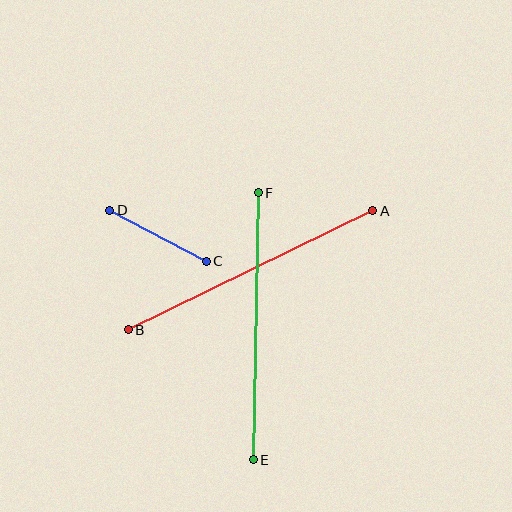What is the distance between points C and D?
The distance is approximately 109 pixels.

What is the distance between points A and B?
The distance is approximately 272 pixels.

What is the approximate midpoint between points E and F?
The midpoint is at approximately (256, 326) pixels.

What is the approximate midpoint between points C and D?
The midpoint is at approximately (158, 236) pixels.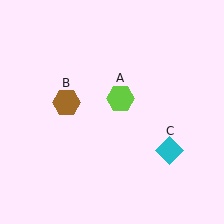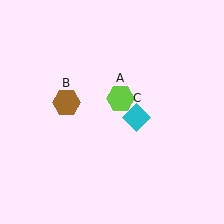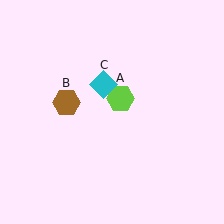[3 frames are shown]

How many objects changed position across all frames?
1 object changed position: cyan diamond (object C).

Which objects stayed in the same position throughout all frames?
Lime hexagon (object A) and brown hexagon (object B) remained stationary.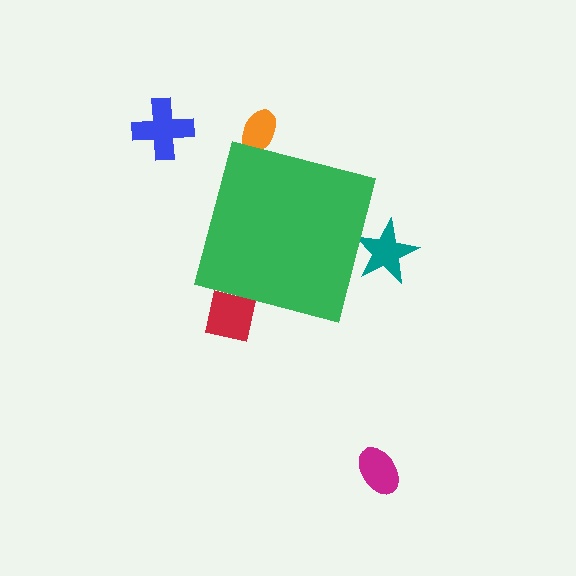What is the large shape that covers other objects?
A green square.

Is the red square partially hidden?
Yes, the red square is partially hidden behind the green square.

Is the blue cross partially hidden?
No, the blue cross is fully visible.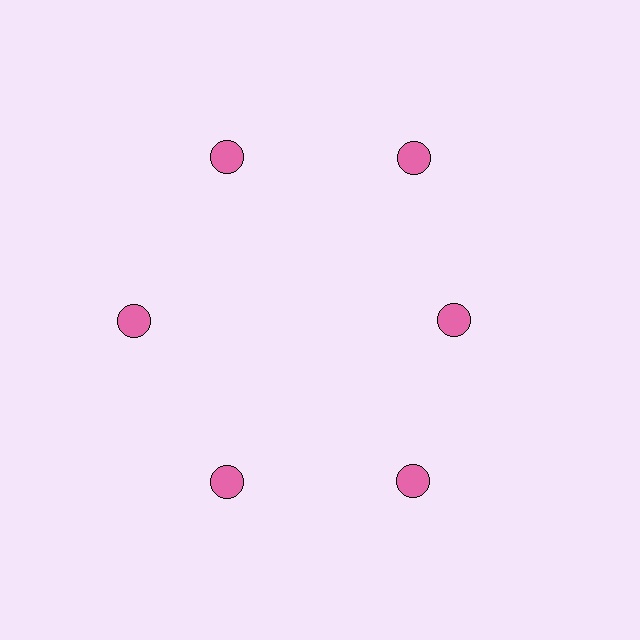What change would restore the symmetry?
The symmetry would be restored by moving it outward, back onto the ring so that all 6 circles sit at equal angles and equal distance from the center.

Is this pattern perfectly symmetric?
No. The 6 pink circles are arranged in a ring, but one element near the 3 o'clock position is pulled inward toward the center, breaking the 6-fold rotational symmetry.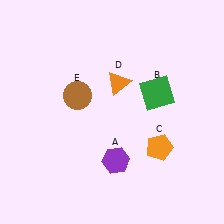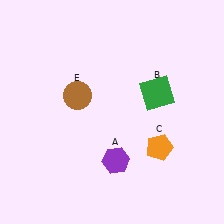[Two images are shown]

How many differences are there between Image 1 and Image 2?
There is 1 difference between the two images.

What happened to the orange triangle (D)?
The orange triangle (D) was removed in Image 2. It was in the top-right area of Image 1.